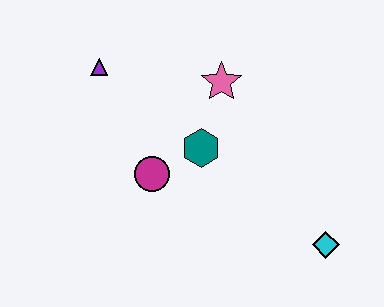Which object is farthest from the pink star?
The cyan diamond is farthest from the pink star.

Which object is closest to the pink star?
The teal hexagon is closest to the pink star.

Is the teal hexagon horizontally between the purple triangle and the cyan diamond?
Yes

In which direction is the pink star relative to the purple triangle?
The pink star is to the right of the purple triangle.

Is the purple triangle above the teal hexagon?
Yes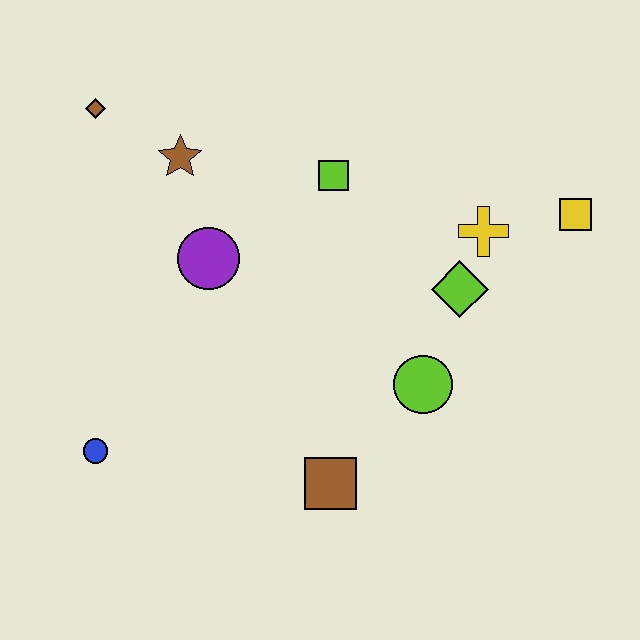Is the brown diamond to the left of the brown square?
Yes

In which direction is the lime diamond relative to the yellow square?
The lime diamond is to the left of the yellow square.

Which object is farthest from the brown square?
The brown diamond is farthest from the brown square.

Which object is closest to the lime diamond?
The yellow cross is closest to the lime diamond.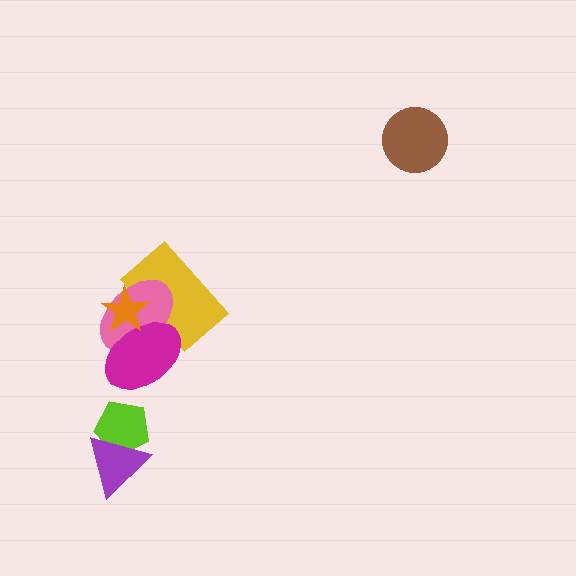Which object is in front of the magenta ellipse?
The orange star is in front of the magenta ellipse.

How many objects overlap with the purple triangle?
1 object overlaps with the purple triangle.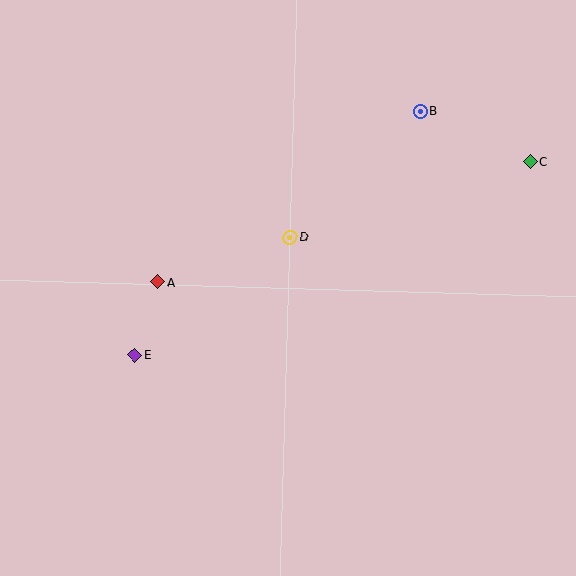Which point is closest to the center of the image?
Point D at (290, 237) is closest to the center.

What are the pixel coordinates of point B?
Point B is at (420, 111).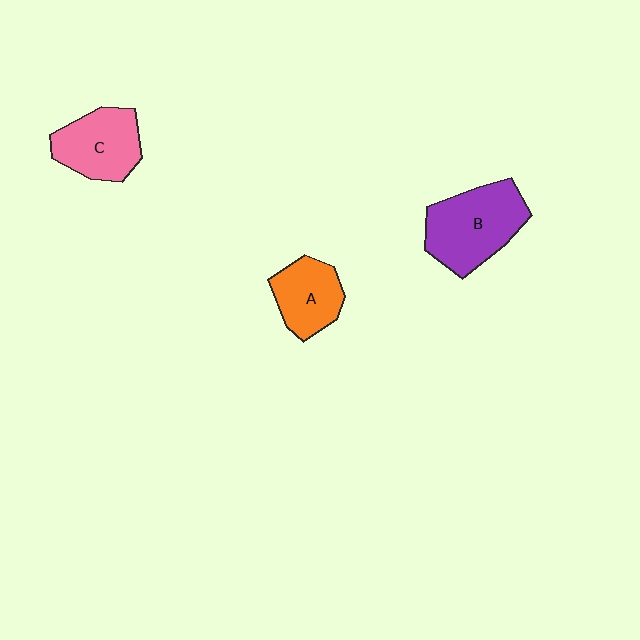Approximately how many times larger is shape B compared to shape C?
Approximately 1.3 times.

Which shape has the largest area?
Shape B (purple).